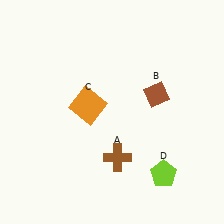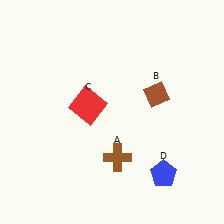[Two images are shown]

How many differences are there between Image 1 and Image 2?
There are 2 differences between the two images.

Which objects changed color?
C changed from orange to red. D changed from lime to blue.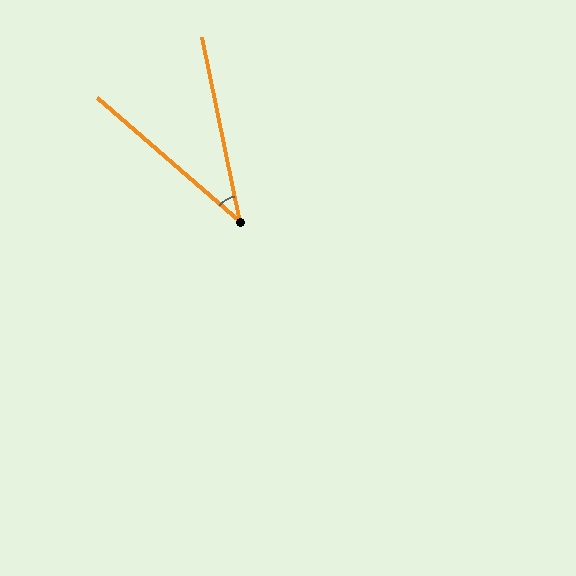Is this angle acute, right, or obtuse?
It is acute.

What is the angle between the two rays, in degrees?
Approximately 38 degrees.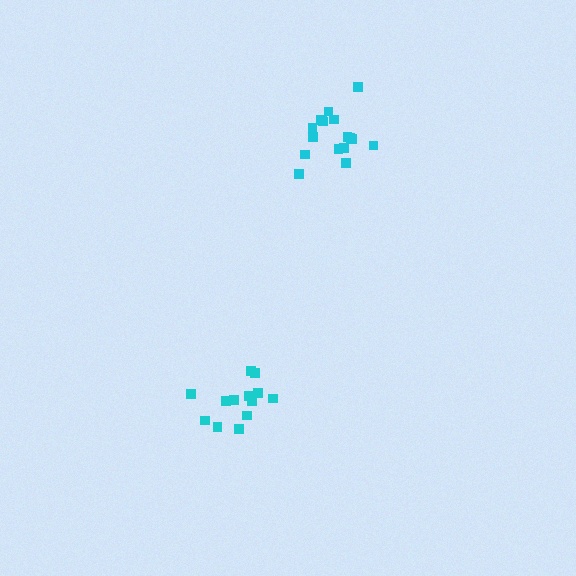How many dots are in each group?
Group 1: 13 dots, Group 2: 17 dots (30 total).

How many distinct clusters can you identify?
There are 2 distinct clusters.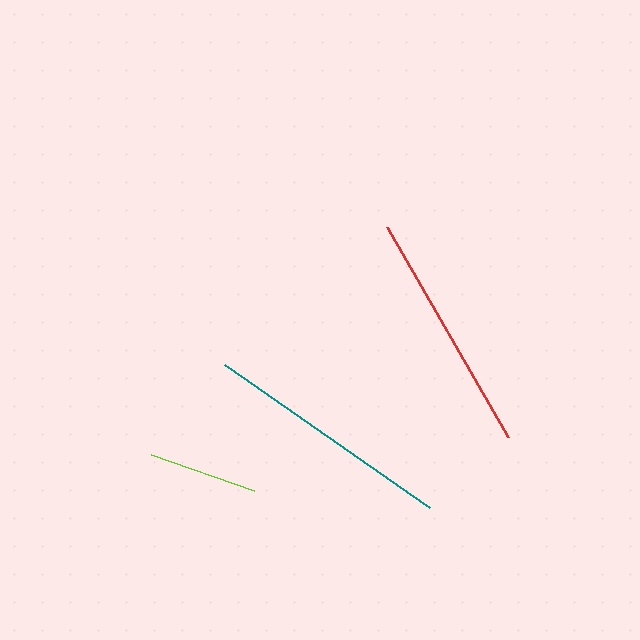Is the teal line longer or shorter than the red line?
The teal line is longer than the red line.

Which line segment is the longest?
The teal line is the longest at approximately 250 pixels.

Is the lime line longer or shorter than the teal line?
The teal line is longer than the lime line.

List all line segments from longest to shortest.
From longest to shortest: teal, red, lime.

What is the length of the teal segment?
The teal segment is approximately 250 pixels long.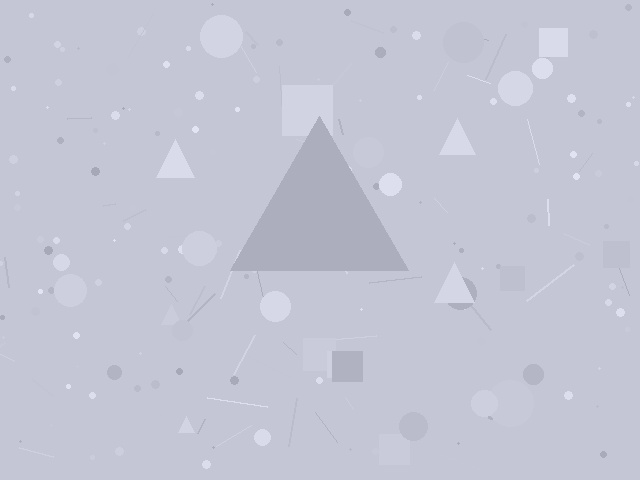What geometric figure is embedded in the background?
A triangle is embedded in the background.